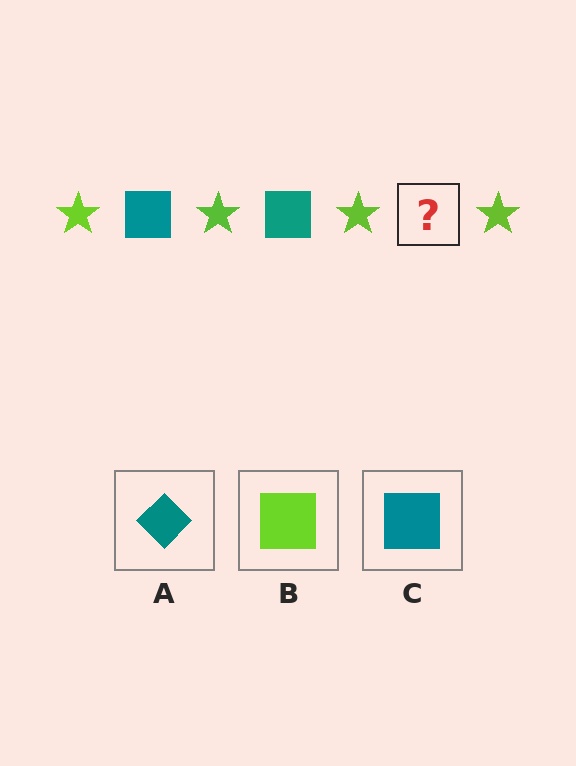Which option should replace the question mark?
Option C.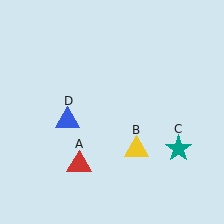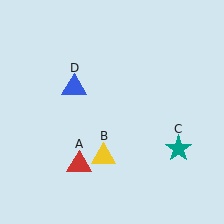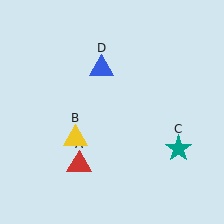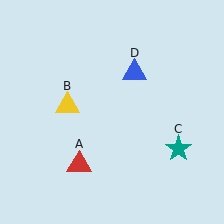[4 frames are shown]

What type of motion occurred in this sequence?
The yellow triangle (object B), blue triangle (object D) rotated clockwise around the center of the scene.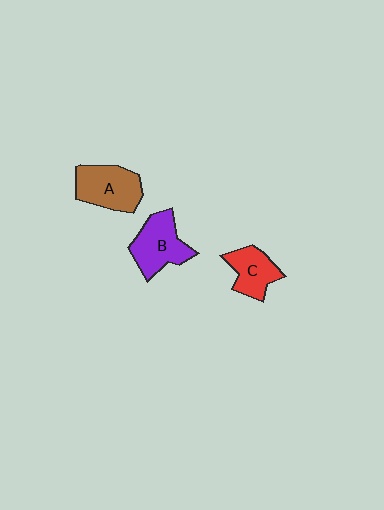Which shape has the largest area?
Shape A (brown).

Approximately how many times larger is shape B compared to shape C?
Approximately 1.3 times.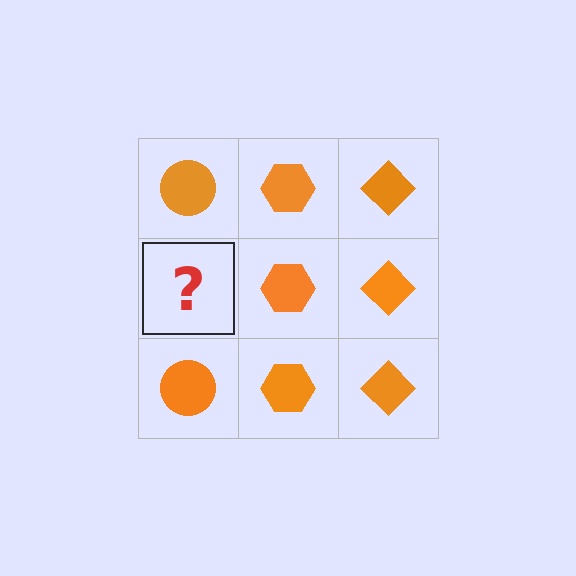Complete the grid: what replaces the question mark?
The question mark should be replaced with an orange circle.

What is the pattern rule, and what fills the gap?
The rule is that each column has a consistent shape. The gap should be filled with an orange circle.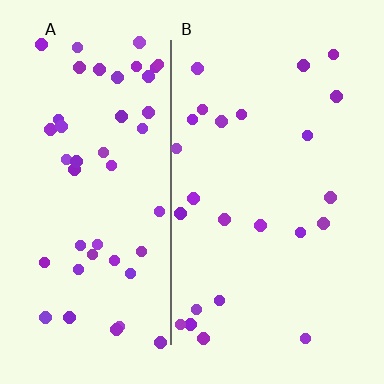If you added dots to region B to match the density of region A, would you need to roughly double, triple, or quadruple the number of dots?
Approximately double.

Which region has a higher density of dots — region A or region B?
A (the left).